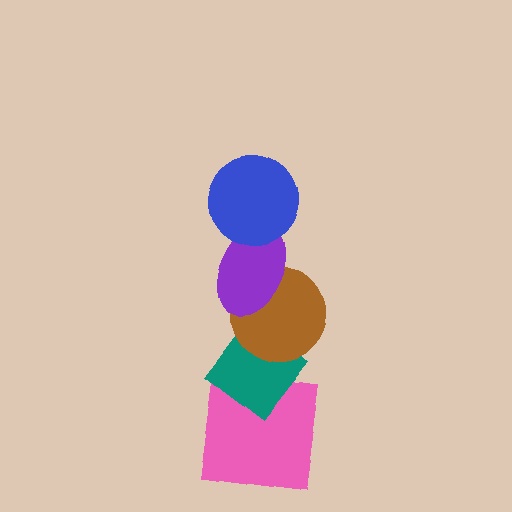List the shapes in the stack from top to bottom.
From top to bottom: the blue circle, the purple ellipse, the brown circle, the teal diamond, the pink square.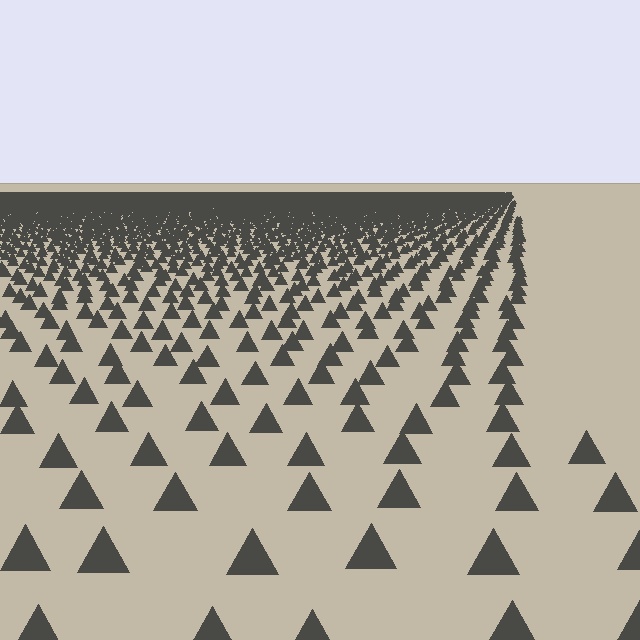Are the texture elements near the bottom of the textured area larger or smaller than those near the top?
Larger. Near the bottom, elements are closer to the viewer and appear at a bigger on-screen size.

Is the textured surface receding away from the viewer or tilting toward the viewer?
The surface is receding away from the viewer. Texture elements get smaller and denser toward the top.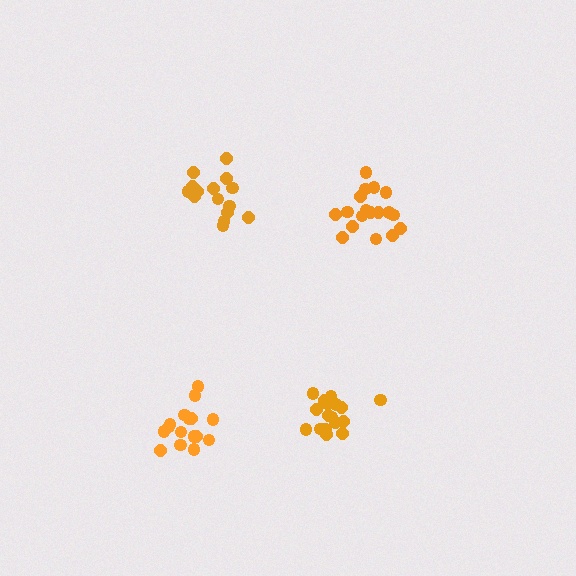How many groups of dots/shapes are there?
There are 4 groups.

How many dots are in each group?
Group 1: 18 dots, Group 2: 17 dots, Group 3: 15 dots, Group 4: 16 dots (66 total).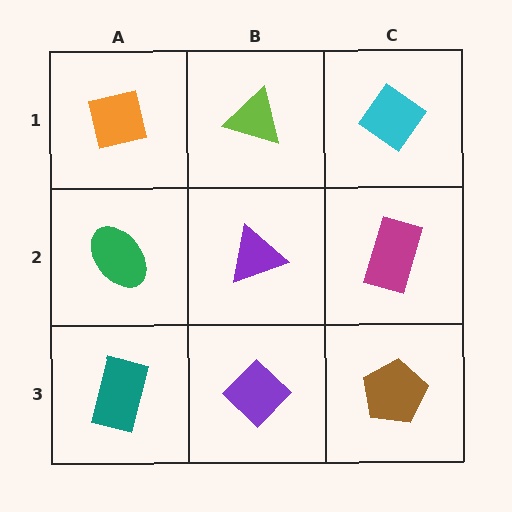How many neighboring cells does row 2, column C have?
3.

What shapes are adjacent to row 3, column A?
A green ellipse (row 2, column A), a purple diamond (row 3, column B).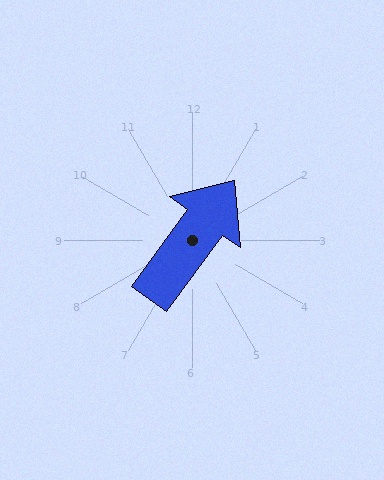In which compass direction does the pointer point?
Northeast.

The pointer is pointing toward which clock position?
Roughly 1 o'clock.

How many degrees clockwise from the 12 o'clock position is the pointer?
Approximately 36 degrees.